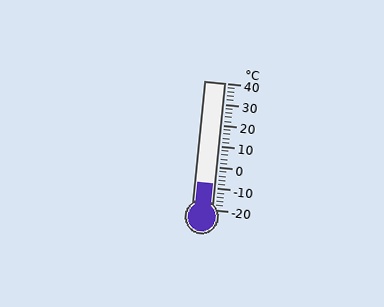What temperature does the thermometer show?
The thermometer shows approximately -8°C.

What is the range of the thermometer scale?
The thermometer scale ranges from -20°C to 40°C.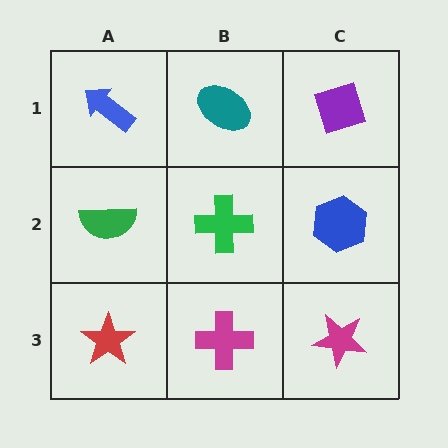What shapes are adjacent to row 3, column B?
A green cross (row 2, column B), a red star (row 3, column A), a magenta star (row 3, column C).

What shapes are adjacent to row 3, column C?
A blue hexagon (row 2, column C), a magenta cross (row 3, column B).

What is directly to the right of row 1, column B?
A purple diamond.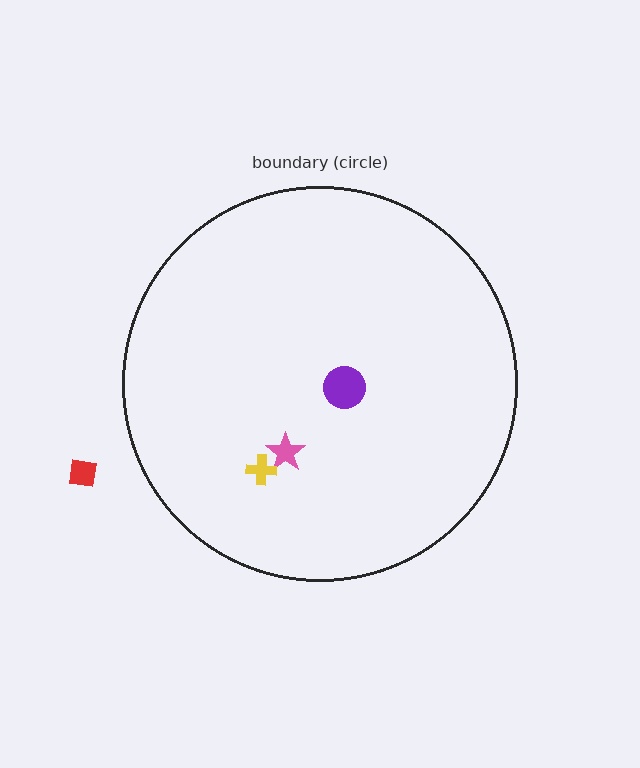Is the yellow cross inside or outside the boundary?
Inside.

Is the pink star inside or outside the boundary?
Inside.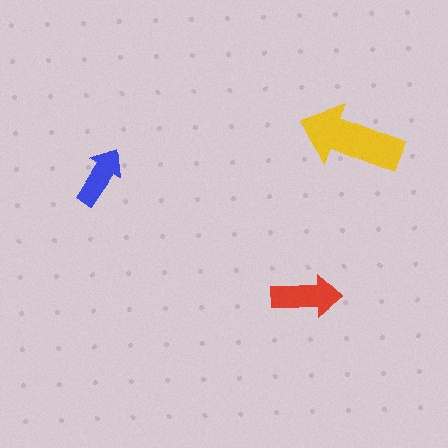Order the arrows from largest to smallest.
the yellow one, the red one, the blue one.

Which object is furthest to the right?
The yellow arrow is rightmost.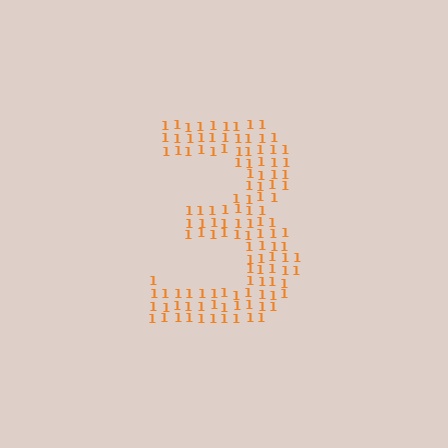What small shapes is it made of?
It is made of small digit 1's.